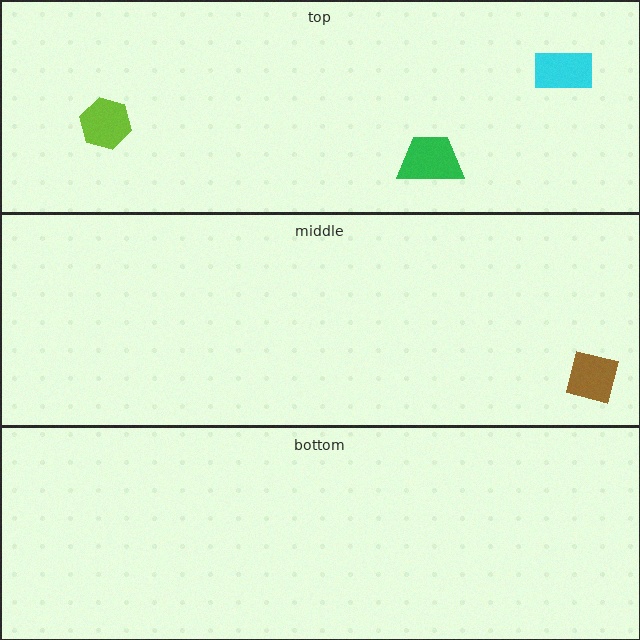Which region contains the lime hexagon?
The top region.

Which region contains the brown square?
The middle region.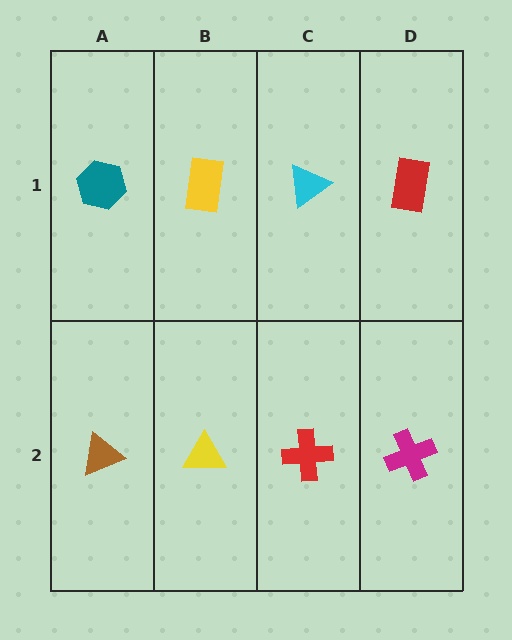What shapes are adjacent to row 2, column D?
A red rectangle (row 1, column D), a red cross (row 2, column C).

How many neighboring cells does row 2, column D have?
2.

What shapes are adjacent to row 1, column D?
A magenta cross (row 2, column D), a cyan triangle (row 1, column C).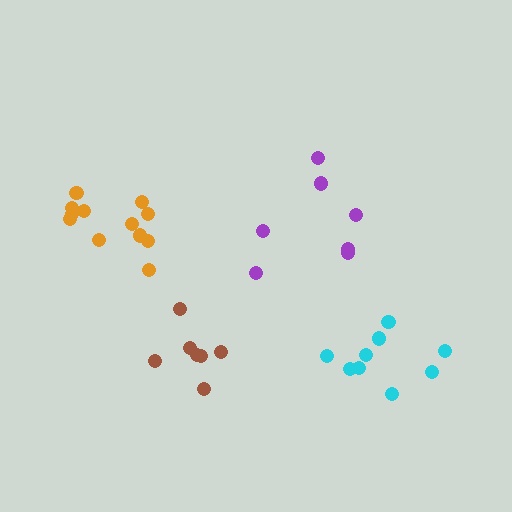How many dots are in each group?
Group 1: 7 dots, Group 2: 7 dots, Group 3: 9 dots, Group 4: 12 dots (35 total).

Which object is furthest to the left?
The orange cluster is leftmost.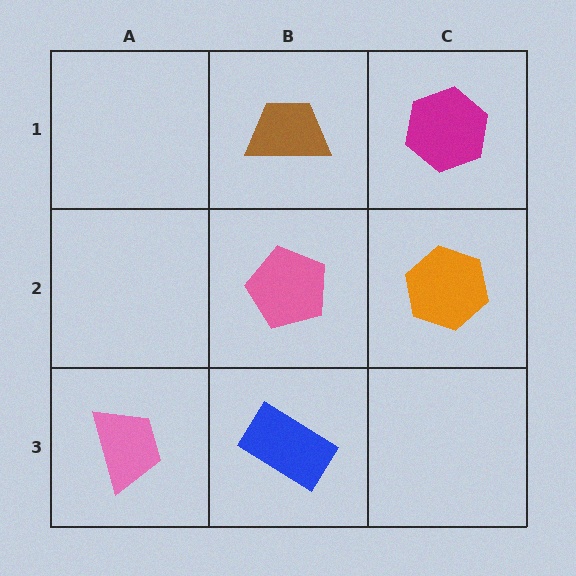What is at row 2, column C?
An orange hexagon.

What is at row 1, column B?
A brown trapezoid.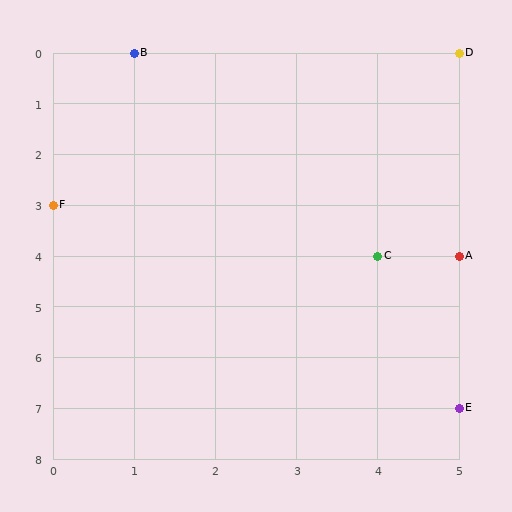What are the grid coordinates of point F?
Point F is at grid coordinates (0, 3).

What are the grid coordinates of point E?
Point E is at grid coordinates (5, 7).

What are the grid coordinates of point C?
Point C is at grid coordinates (4, 4).